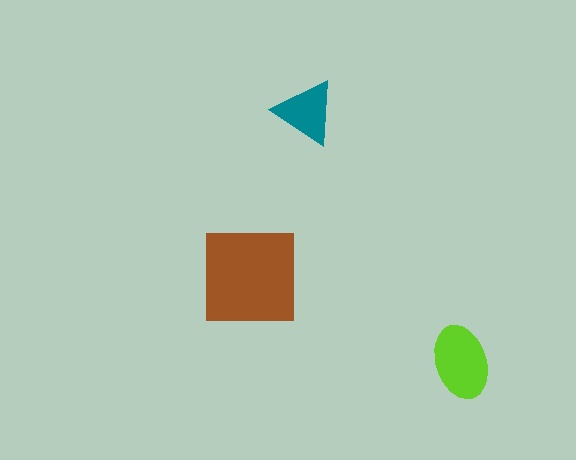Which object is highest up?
The teal triangle is topmost.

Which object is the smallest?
The teal triangle.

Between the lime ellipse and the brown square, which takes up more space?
The brown square.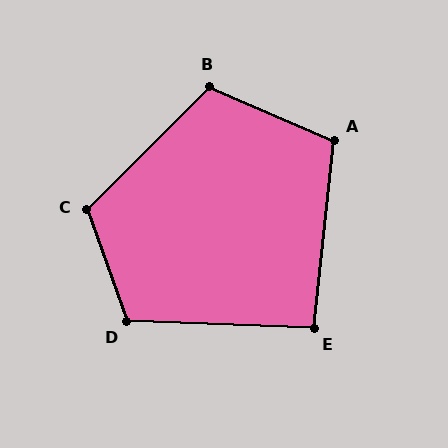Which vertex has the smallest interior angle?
E, at approximately 94 degrees.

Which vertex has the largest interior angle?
C, at approximately 115 degrees.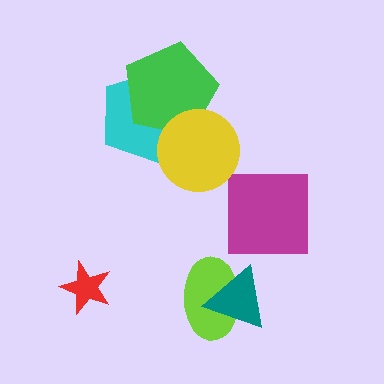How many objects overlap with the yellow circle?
2 objects overlap with the yellow circle.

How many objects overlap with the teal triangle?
1 object overlaps with the teal triangle.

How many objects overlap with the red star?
0 objects overlap with the red star.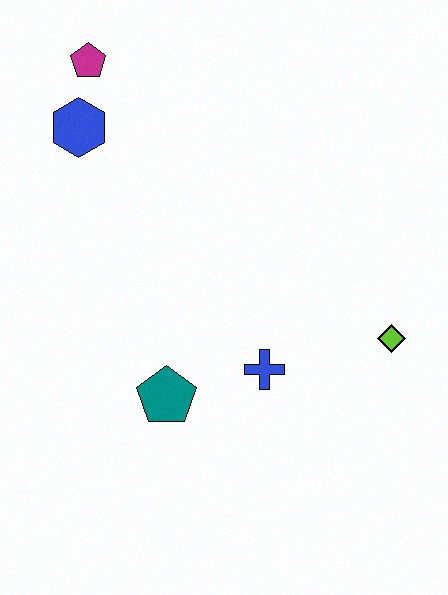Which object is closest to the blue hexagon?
The magenta pentagon is closest to the blue hexagon.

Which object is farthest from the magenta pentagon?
The lime diamond is farthest from the magenta pentagon.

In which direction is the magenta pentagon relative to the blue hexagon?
The magenta pentagon is above the blue hexagon.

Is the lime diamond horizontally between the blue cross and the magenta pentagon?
No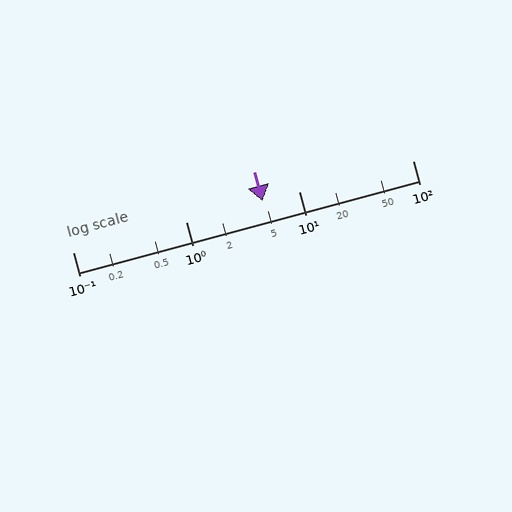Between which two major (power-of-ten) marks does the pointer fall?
The pointer is between 1 and 10.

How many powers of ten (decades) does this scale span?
The scale spans 3 decades, from 0.1 to 100.